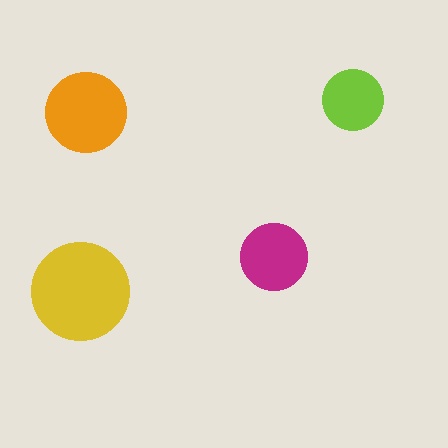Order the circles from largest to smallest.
the yellow one, the orange one, the magenta one, the lime one.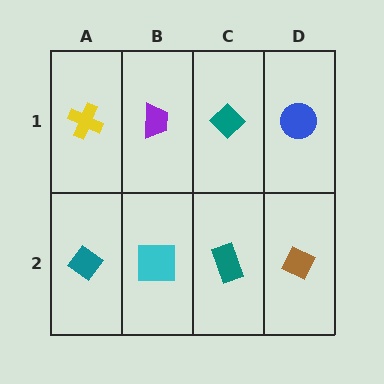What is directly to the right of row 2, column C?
A brown diamond.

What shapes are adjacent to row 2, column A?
A yellow cross (row 1, column A), a cyan square (row 2, column B).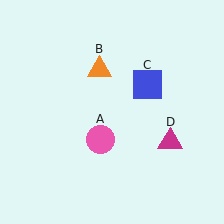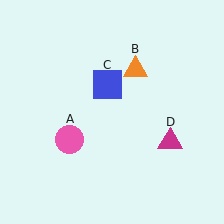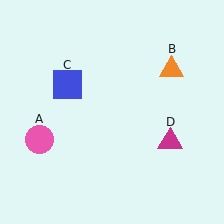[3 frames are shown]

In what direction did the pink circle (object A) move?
The pink circle (object A) moved left.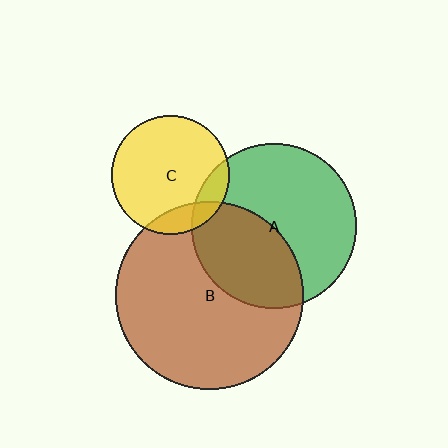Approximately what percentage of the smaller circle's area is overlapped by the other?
Approximately 15%.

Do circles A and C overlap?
Yes.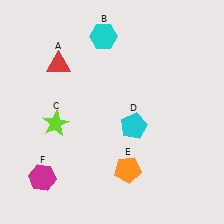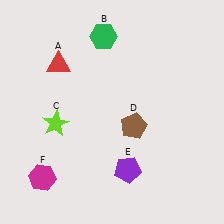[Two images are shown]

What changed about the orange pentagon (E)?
In Image 1, E is orange. In Image 2, it changed to purple.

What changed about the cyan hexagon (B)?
In Image 1, B is cyan. In Image 2, it changed to green.